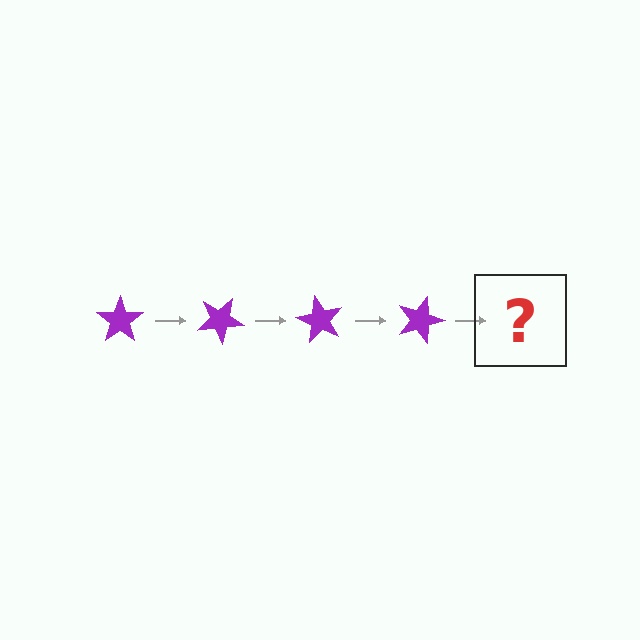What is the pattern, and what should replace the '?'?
The pattern is that the star rotates 30 degrees each step. The '?' should be a purple star rotated 120 degrees.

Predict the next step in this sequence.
The next step is a purple star rotated 120 degrees.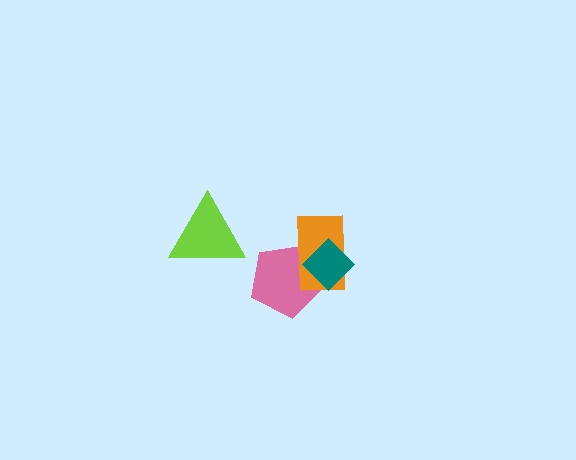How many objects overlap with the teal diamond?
2 objects overlap with the teal diamond.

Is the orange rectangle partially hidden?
Yes, it is partially covered by another shape.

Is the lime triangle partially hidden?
No, no other shape covers it.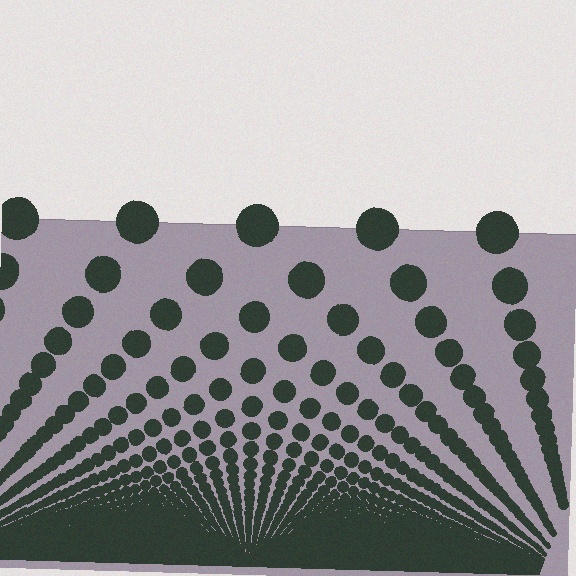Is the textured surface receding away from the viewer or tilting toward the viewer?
The surface appears to tilt toward the viewer. Texture elements get larger and sparser toward the top.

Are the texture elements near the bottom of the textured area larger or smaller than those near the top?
Smaller. The gradient is inverted — elements near the bottom are smaller and denser.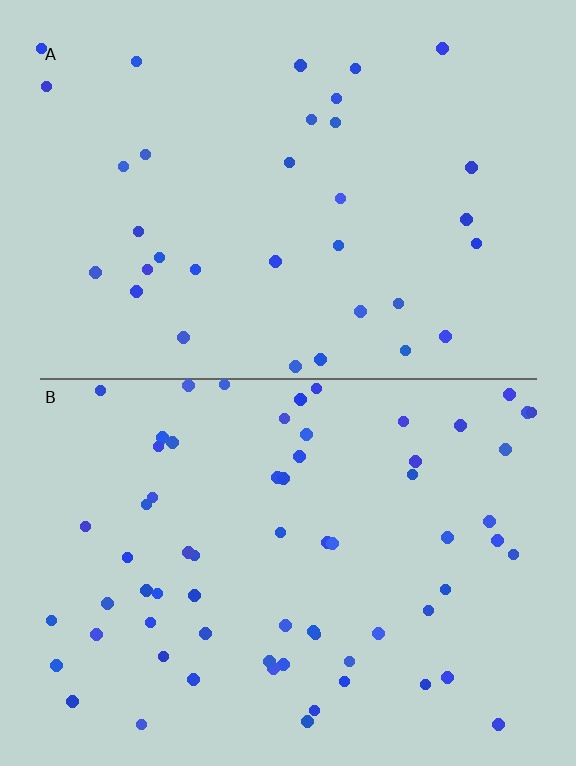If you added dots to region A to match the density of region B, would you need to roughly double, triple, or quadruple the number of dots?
Approximately double.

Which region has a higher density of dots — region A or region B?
B (the bottom).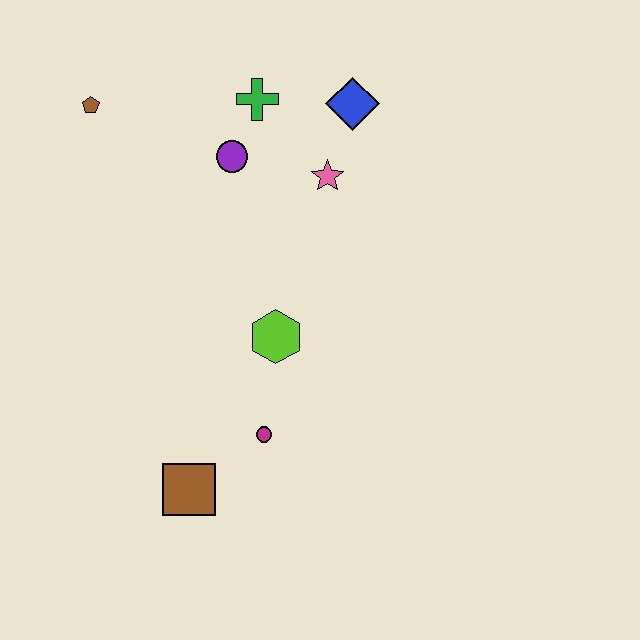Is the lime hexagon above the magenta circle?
Yes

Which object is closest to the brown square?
The magenta circle is closest to the brown square.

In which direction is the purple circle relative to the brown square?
The purple circle is above the brown square.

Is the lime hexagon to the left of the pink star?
Yes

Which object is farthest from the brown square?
The blue diamond is farthest from the brown square.